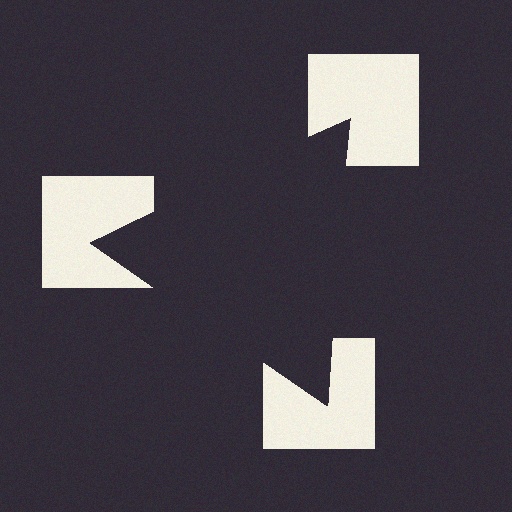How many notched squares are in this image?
There are 3 — one at each vertex of the illusory triangle.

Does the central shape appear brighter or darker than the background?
It typically appears slightly darker than the background, even though no actual brightness change is drawn.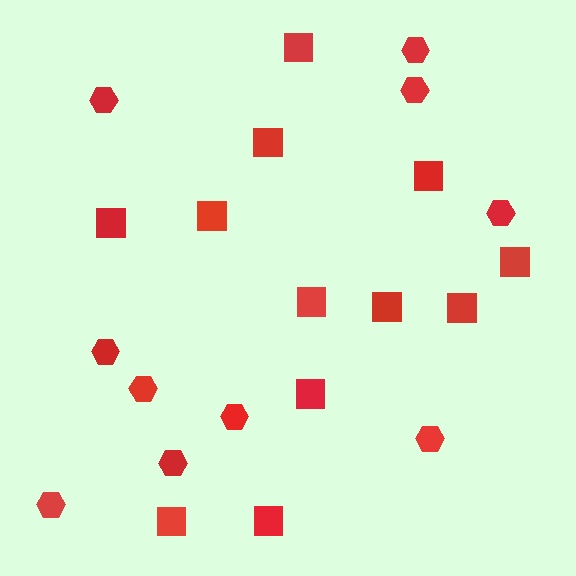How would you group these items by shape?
There are 2 groups: one group of squares (12) and one group of hexagons (10).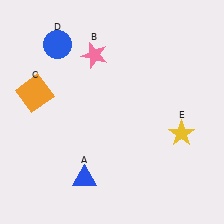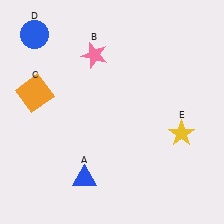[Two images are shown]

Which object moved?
The blue circle (D) moved left.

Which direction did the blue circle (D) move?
The blue circle (D) moved left.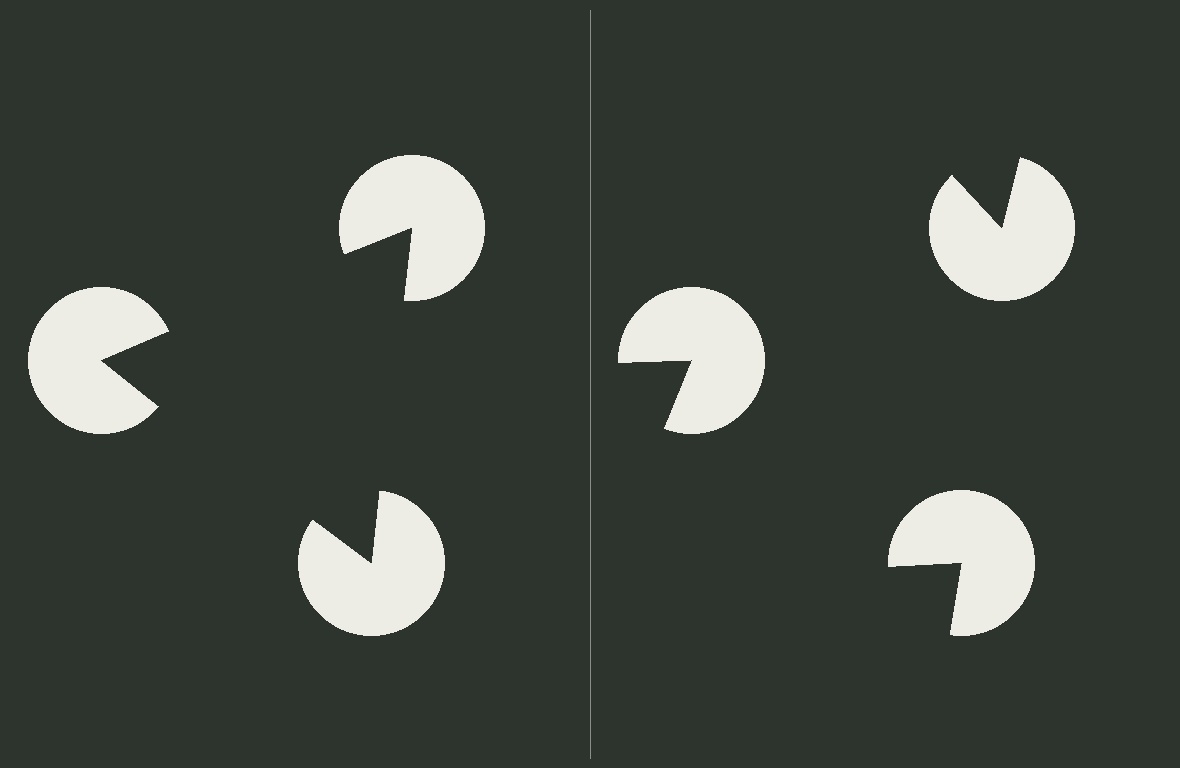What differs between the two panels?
The pac-man discs are positioned identically on both sides; only the wedge orientations differ. On the left they align to a triangle; on the right they are misaligned.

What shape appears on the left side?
An illusory triangle.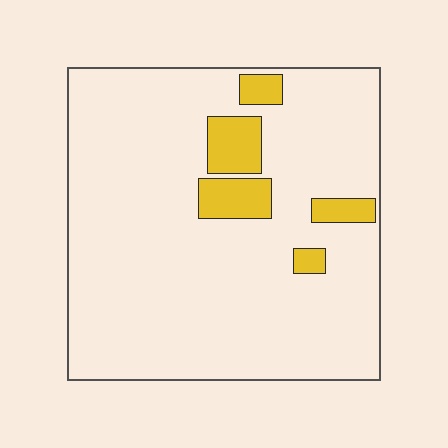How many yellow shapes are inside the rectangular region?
5.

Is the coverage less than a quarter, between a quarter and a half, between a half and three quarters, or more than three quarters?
Less than a quarter.